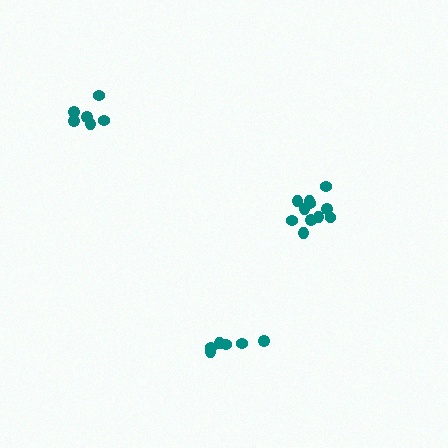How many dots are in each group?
Group 1: 11 dots, Group 2: 6 dots, Group 3: 6 dots (23 total).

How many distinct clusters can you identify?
There are 3 distinct clusters.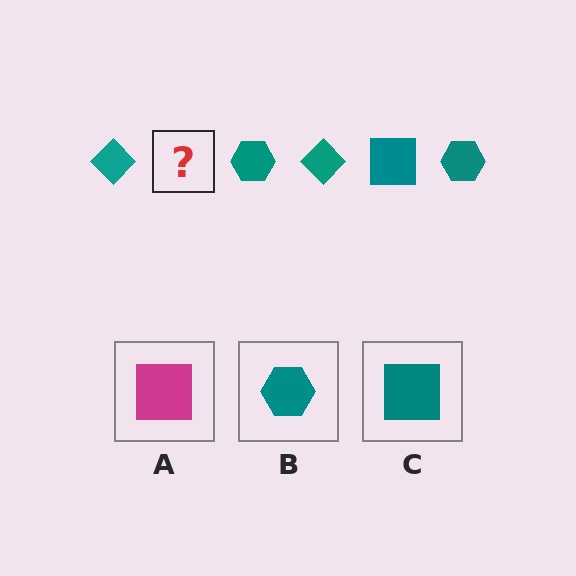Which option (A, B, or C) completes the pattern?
C.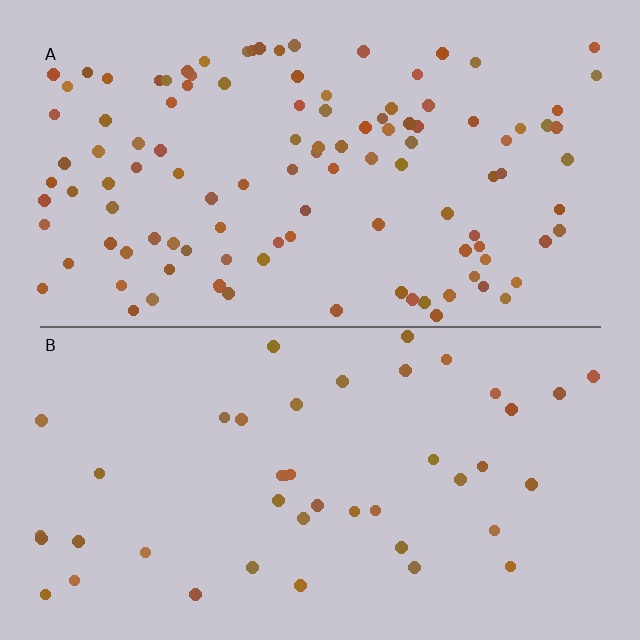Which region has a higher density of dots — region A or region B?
A (the top).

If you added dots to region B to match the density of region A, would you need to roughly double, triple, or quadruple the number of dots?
Approximately triple.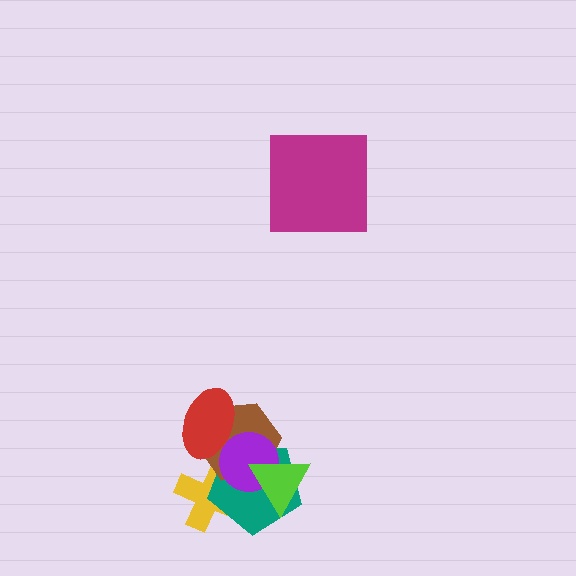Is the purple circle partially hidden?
Yes, it is partially covered by another shape.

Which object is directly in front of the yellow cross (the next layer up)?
The teal pentagon is directly in front of the yellow cross.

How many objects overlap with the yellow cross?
3 objects overlap with the yellow cross.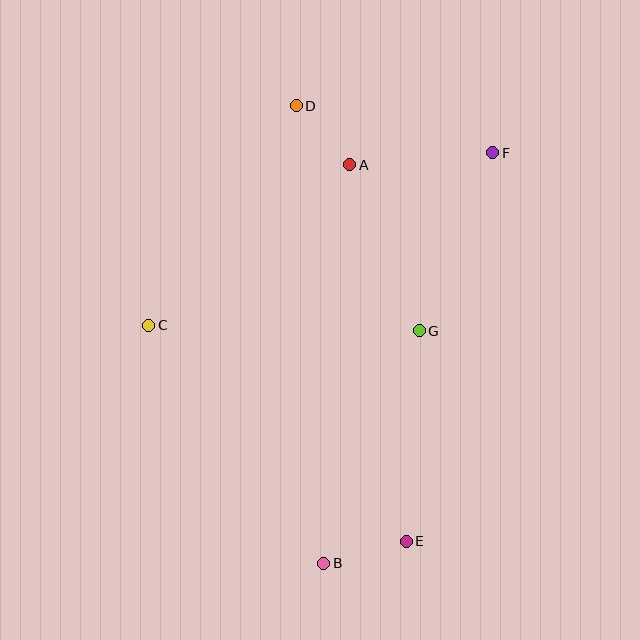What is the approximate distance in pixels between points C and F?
The distance between C and F is approximately 384 pixels.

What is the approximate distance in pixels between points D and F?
The distance between D and F is approximately 202 pixels.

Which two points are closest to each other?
Points A and D are closest to each other.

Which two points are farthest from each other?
Points B and D are farthest from each other.